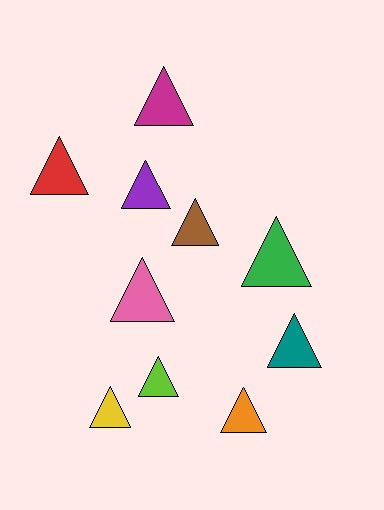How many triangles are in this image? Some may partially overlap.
There are 10 triangles.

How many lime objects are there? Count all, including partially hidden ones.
There is 1 lime object.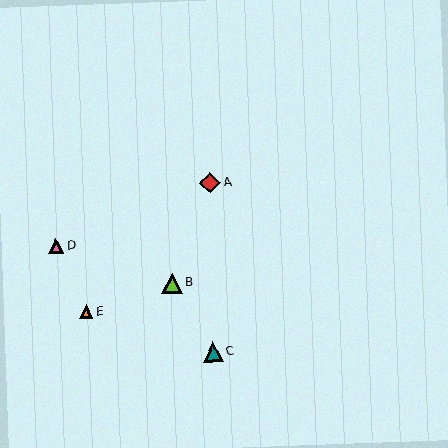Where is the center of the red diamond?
The center of the red diamond is at (210, 183).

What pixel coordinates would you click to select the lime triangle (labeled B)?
Click at (172, 283) to select the lime triangle B.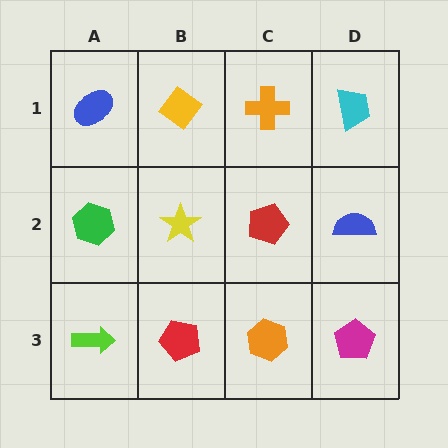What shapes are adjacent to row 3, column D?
A blue semicircle (row 2, column D), an orange hexagon (row 3, column C).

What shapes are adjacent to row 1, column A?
A green hexagon (row 2, column A), a yellow diamond (row 1, column B).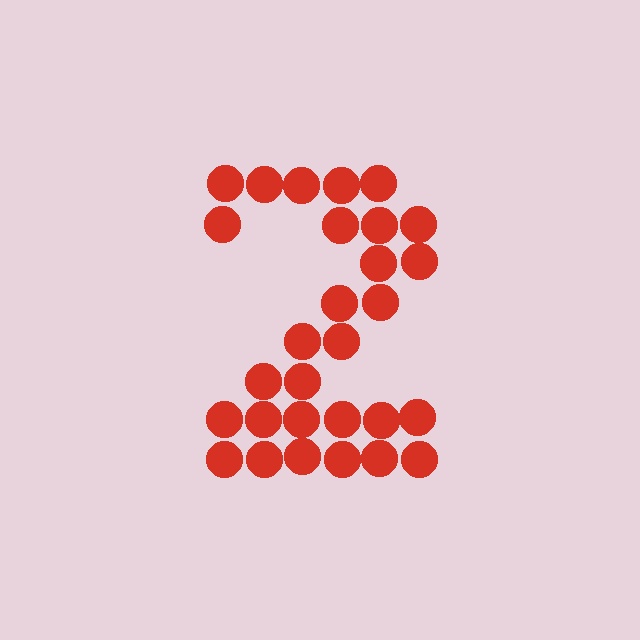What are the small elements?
The small elements are circles.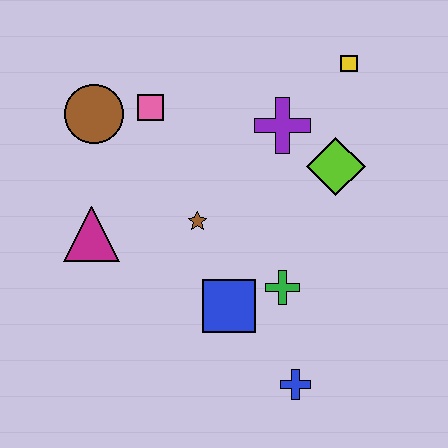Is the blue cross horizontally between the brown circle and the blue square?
No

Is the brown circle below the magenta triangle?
No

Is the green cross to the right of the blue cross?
No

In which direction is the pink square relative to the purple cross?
The pink square is to the left of the purple cross.